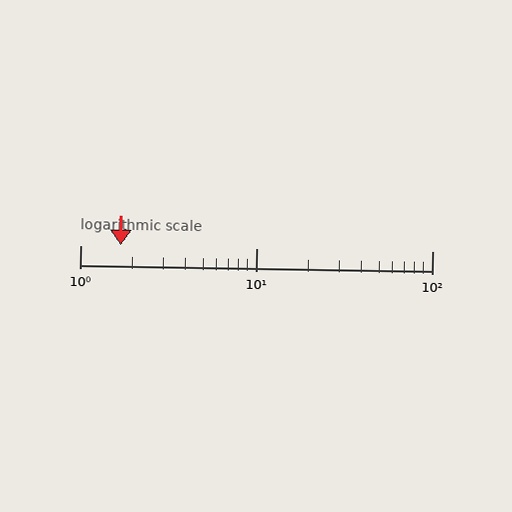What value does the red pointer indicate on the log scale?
The pointer indicates approximately 1.7.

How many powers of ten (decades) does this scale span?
The scale spans 2 decades, from 1 to 100.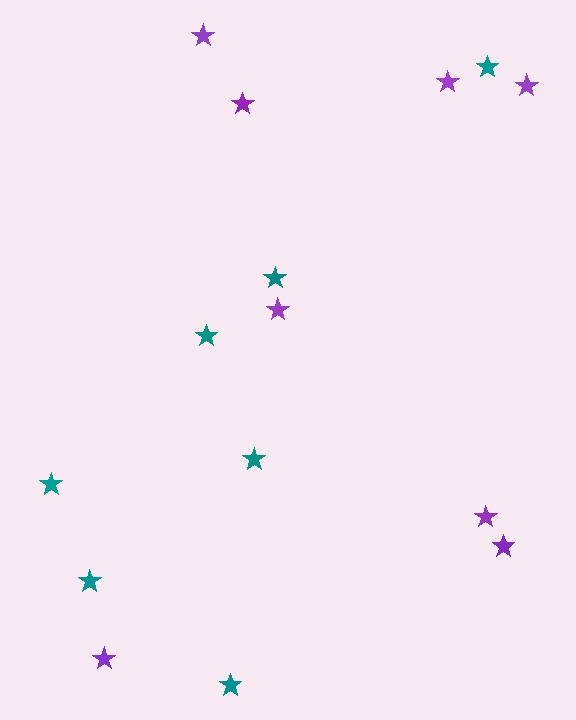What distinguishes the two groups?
There are 2 groups: one group of teal stars (7) and one group of purple stars (8).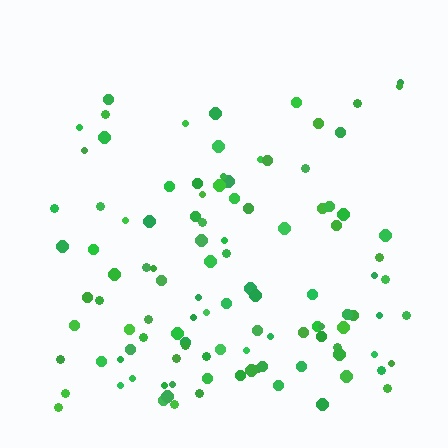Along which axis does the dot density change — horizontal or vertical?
Vertical.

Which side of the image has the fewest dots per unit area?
The top.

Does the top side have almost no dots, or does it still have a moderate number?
Still a moderate number, just noticeably fewer than the bottom.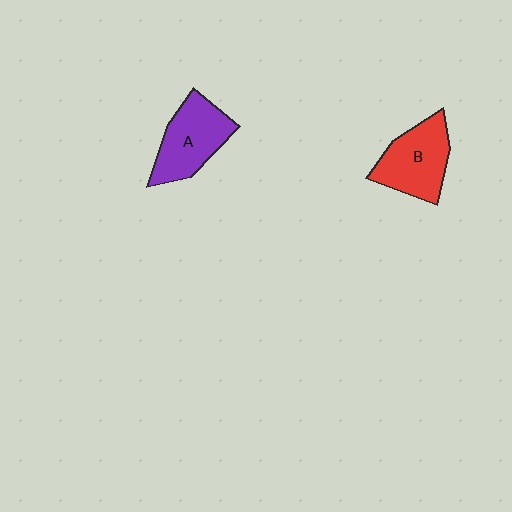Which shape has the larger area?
Shape B (red).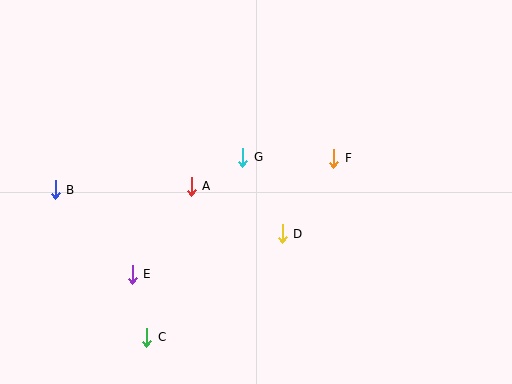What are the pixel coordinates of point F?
Point F is at (334, 158).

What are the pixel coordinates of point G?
Point G is at (243, 157).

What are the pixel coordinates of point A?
Point A is at (191, 186).